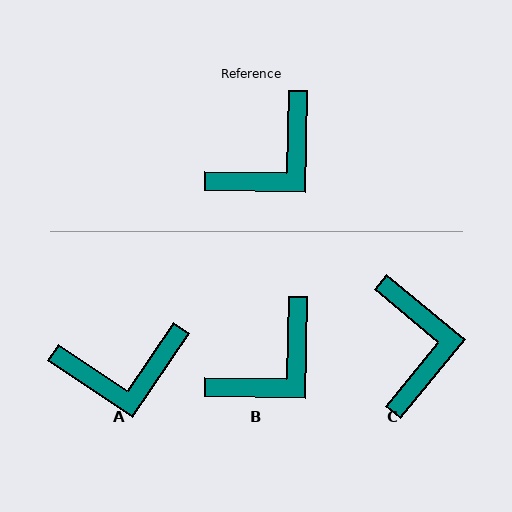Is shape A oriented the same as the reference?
No, it is off by about 33 degrees.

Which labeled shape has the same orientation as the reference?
B.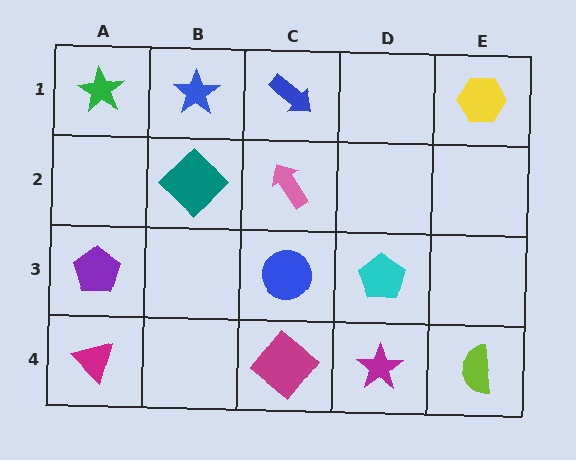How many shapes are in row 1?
4 shapes.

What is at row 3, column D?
A cyan pentagon.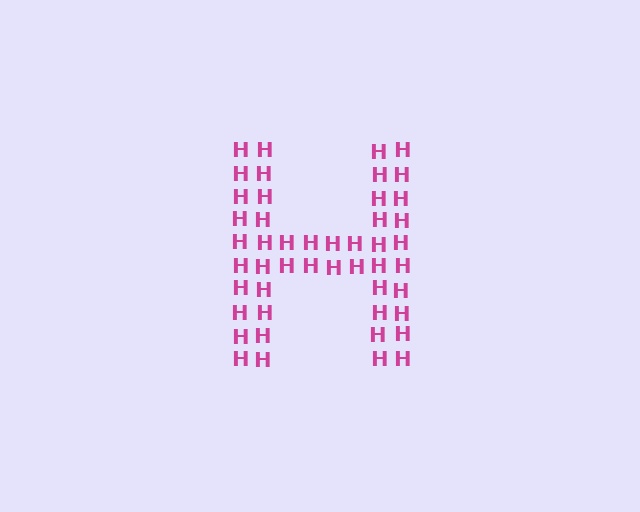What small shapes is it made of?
It is made of small letter H's.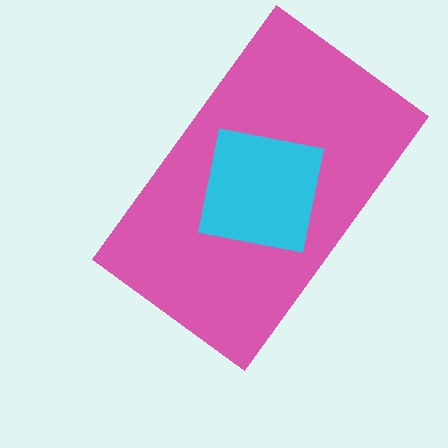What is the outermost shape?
The pink rectangle.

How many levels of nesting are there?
2.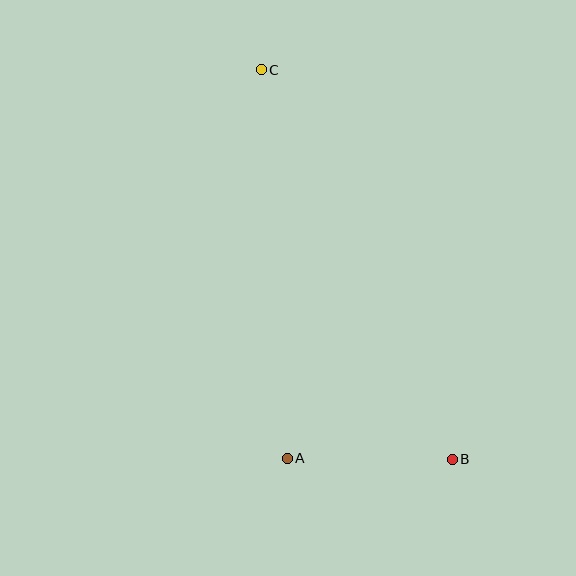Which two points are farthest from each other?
Points B and C are farthest from each other.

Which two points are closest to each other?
Points A and B are closest to each other.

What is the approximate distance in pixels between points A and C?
The distance between A and C is approximately 389 pixels.